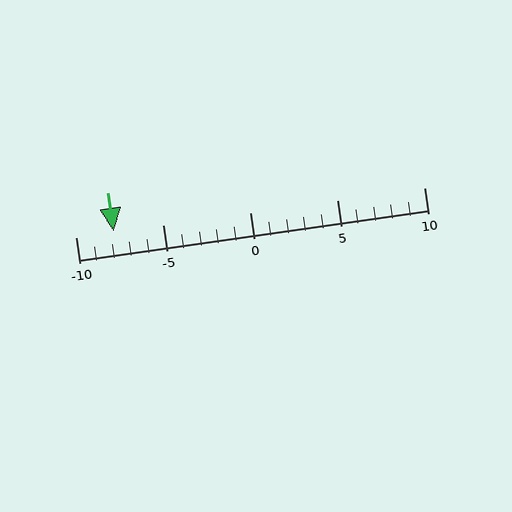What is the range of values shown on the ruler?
The ruler shows values from -10 to 10.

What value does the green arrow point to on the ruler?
The green arrow points to approximately -8.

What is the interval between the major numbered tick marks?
The major tick marks are spaced 5 units apart.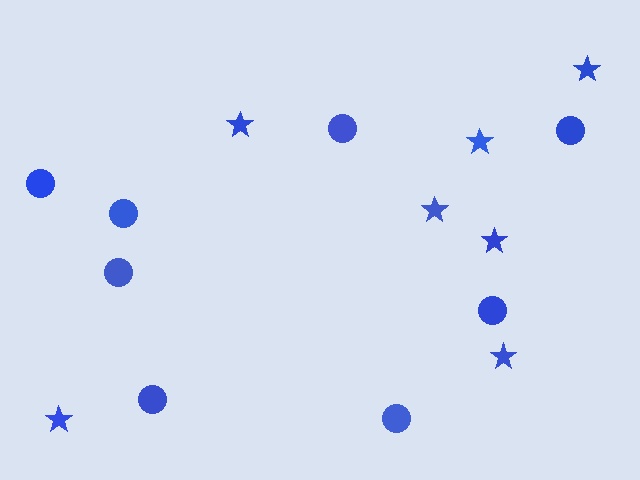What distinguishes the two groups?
There are 2 groups: one group of circles (8) and one group of stars (7).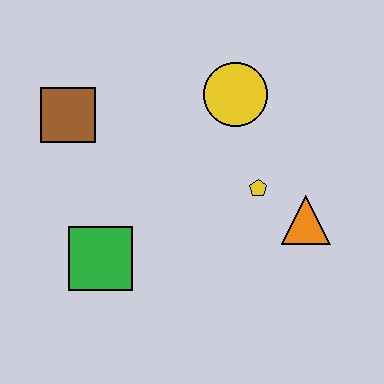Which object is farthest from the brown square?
The orange triangle is farthest from the brown square.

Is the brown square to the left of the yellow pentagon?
Yes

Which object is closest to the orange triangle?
The yellow pentagon is closest to the orange triangle.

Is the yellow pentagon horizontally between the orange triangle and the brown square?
Yes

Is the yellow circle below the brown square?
No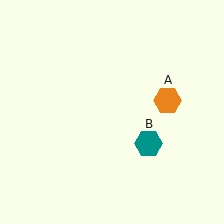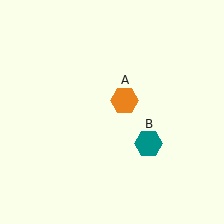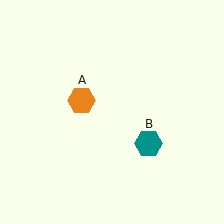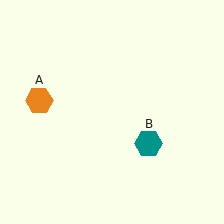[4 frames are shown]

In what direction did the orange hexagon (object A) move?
The orange hexagon (object A) moved left.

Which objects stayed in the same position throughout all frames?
Teal hexagon (object B) remained stationary.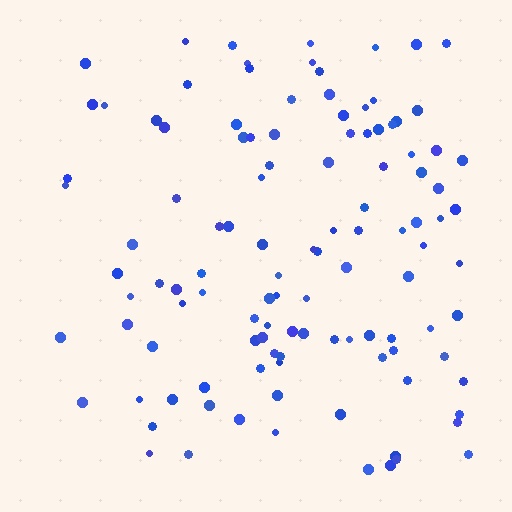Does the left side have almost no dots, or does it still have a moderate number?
Still a moderate number, just noticeably fewer than the right.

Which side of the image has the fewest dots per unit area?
The left.